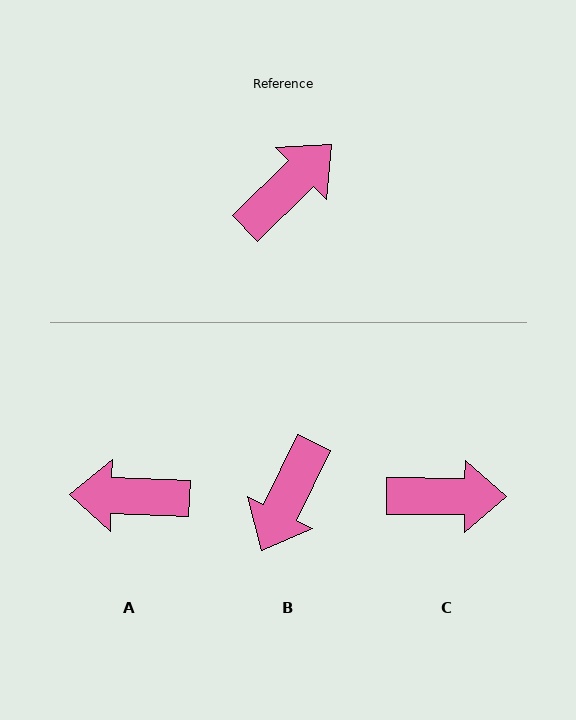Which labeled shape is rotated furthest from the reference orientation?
B, about 160 degrees away.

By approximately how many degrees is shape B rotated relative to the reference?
Approximately 160 degrees clockwise.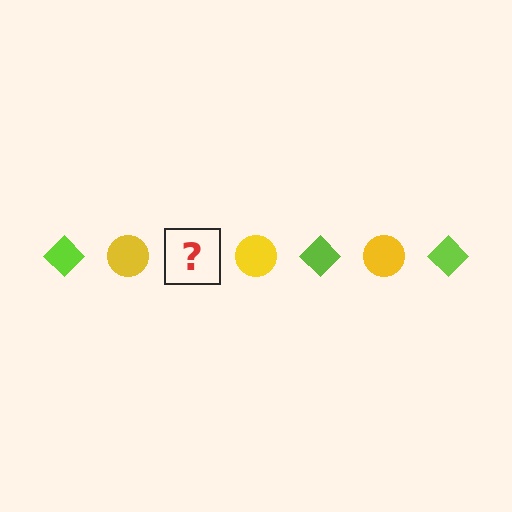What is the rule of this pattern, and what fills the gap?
The rule is that the pattern alternates between lime diamond and yellow circle. The gap should be filled with a lime diamond.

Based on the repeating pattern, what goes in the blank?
The blank should be a lime diamond.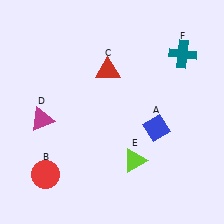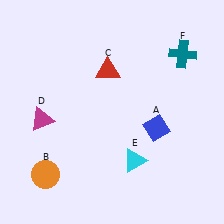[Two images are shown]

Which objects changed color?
B changed from red to orange. E changed from lime to cyan.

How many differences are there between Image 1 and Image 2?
There are 2 differences between the two images.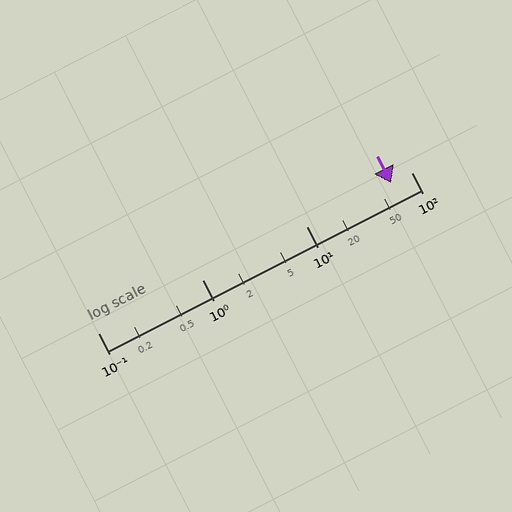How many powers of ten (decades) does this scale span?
The scale spans 3 decades, from 0.1 to 100.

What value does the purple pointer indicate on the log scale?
The pointer indicates approximately 64.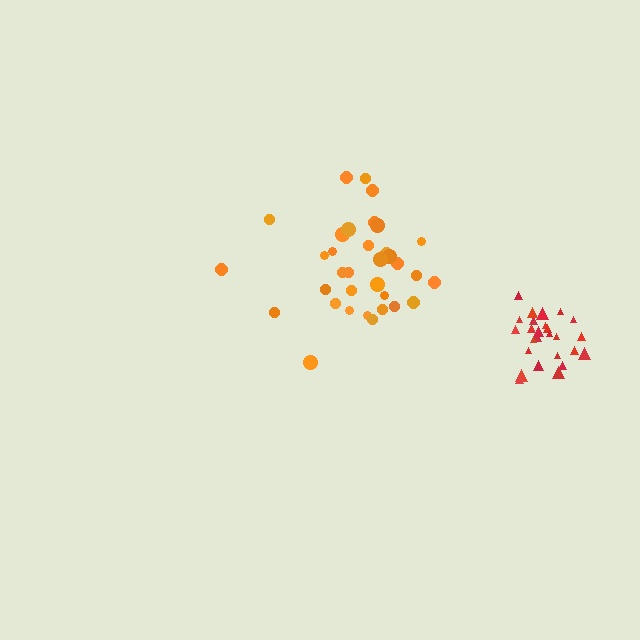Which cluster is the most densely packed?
Red.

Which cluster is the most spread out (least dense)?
Orange.